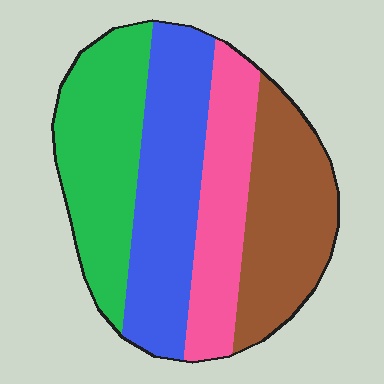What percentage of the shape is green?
Green covers around 25% of the shape.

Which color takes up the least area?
Pink, at roughly 20%.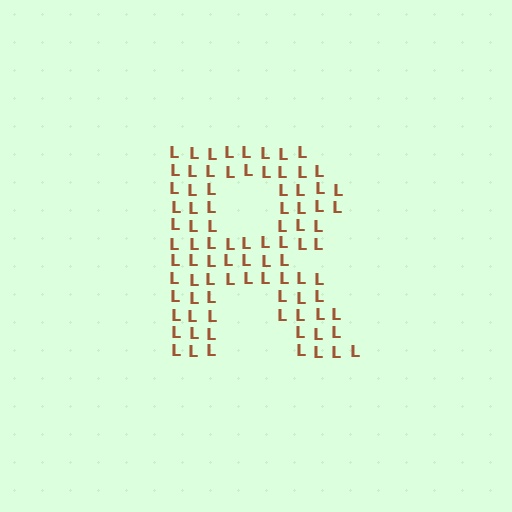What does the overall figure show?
The overall figure shows the letter R.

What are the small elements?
The small elements are letter L's.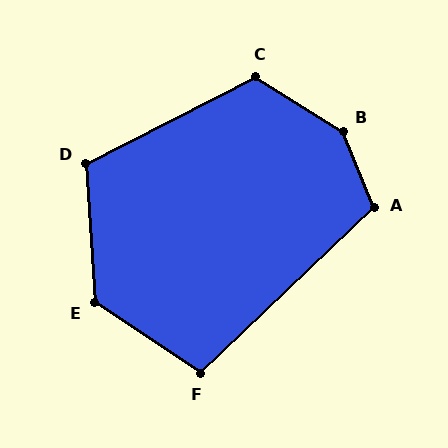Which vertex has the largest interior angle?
B, at approximately 144 degrees.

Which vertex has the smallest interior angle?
F, at approximately 103 degrees.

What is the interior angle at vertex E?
Approximately 128 degrees (obtuse).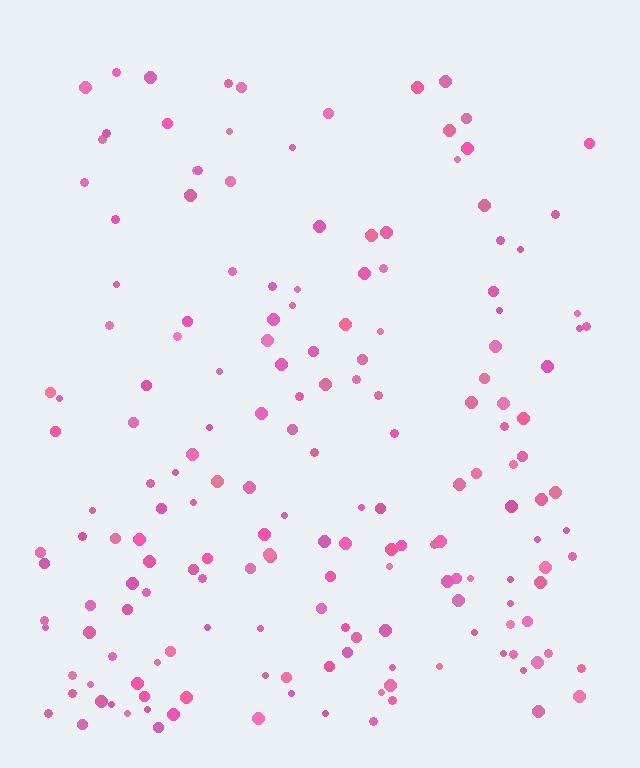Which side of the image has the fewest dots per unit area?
The top.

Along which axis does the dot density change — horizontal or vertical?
Vertical.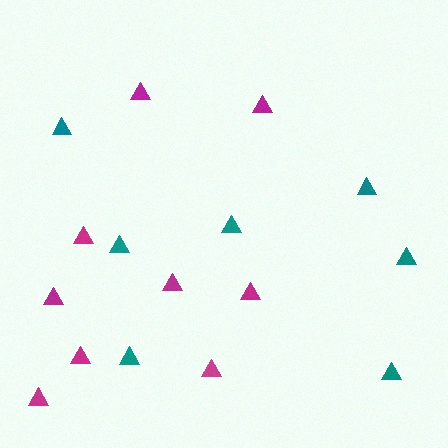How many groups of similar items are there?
There are 2 groups: one group of magenta triangles (9) and one group of teal triangles (7).